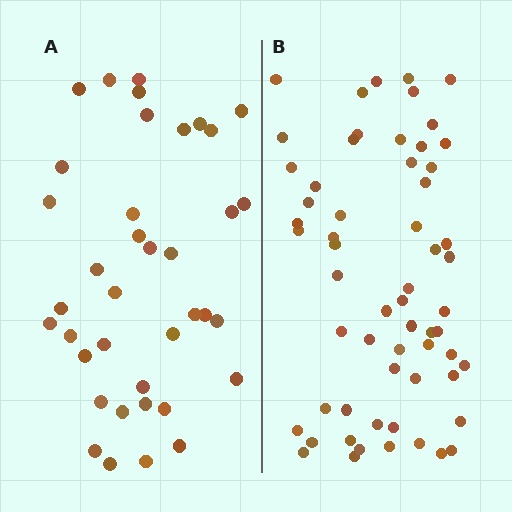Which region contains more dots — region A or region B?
Region B (the right region) has more dots.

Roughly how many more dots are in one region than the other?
Region B has approximately 20 more dots than region A.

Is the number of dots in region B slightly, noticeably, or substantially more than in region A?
Region B has substantially more. The ratio is roughly 1.6 to 1.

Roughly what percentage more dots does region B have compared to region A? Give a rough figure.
About 60% more.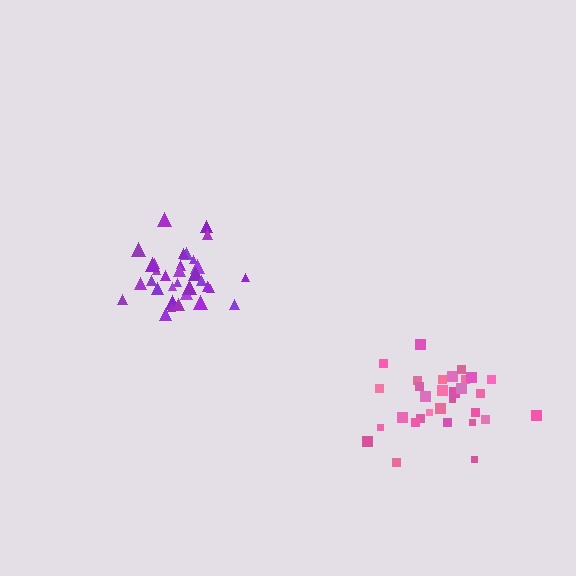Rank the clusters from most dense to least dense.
purple, pink.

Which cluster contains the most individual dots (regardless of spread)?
Purple (35).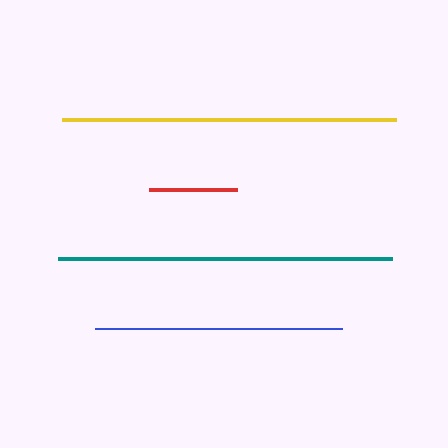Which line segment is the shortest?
The red line is the shortest at approximately 88 pixels.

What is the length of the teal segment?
The teal segment is approximately 334 pixels long.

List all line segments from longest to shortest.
From longest to shortest: yellow, teal, blue, red.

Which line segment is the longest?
The yellow line is the longest at approximately 334 pixels.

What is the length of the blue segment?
The blue segment is approximately 248 pixels long.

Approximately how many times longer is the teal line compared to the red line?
The teal line is approximately 3.8 times the length of the red line.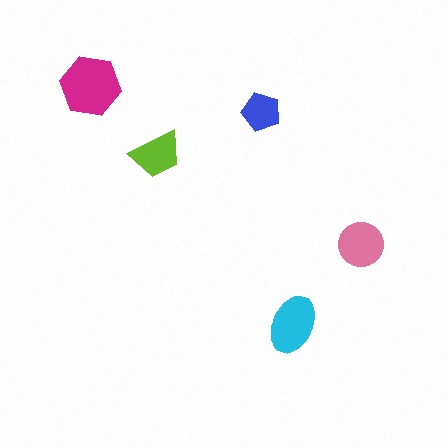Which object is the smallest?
The blue pentagon.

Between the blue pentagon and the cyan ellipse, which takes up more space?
The cyan ellipse.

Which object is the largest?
The magenta hexagon.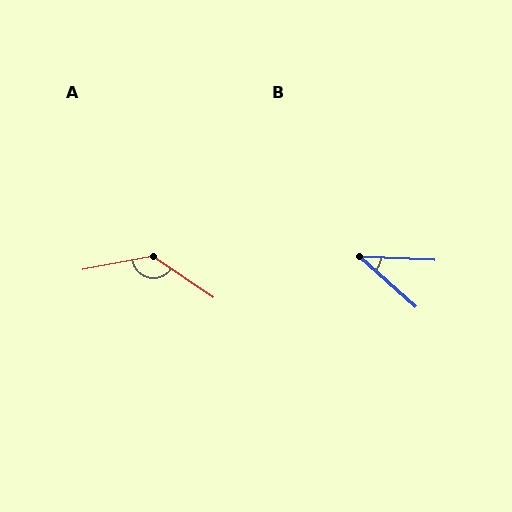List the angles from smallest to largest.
B (38°), A (136°).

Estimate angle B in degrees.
Approximately 38 degrees.